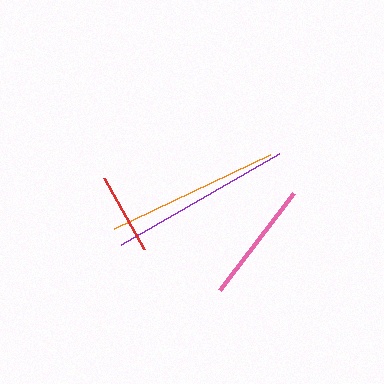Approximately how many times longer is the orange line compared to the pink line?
The orange line is approximately 1.4 times the length of the pink line.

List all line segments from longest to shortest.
From longest to shortest: purple, orange, pink, red.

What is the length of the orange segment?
The orange segment is approximately 173 pixels long.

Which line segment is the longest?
The purple line is the longest at approximately 183 pixels.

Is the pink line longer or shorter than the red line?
The pink line is longer than the red line.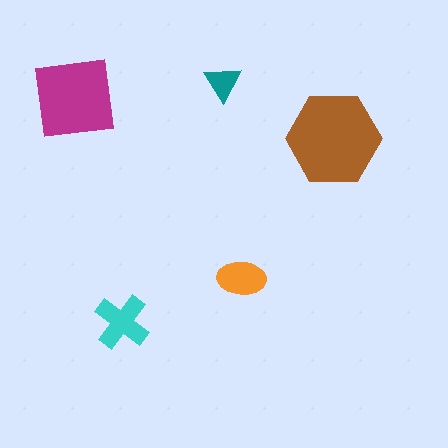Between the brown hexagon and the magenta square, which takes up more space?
The brown hexagon.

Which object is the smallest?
The teal triangle.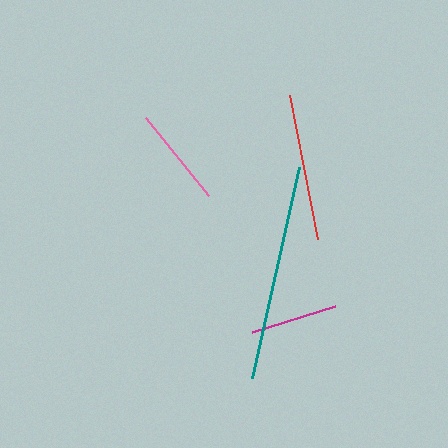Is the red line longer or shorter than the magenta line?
The red line is longer than the magenta line.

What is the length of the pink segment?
The pink segment is approximately 100 pixels long.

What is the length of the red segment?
The red segment is approximately 146 pixels long.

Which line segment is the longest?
The teal line is the longest at approximately 216 pixels.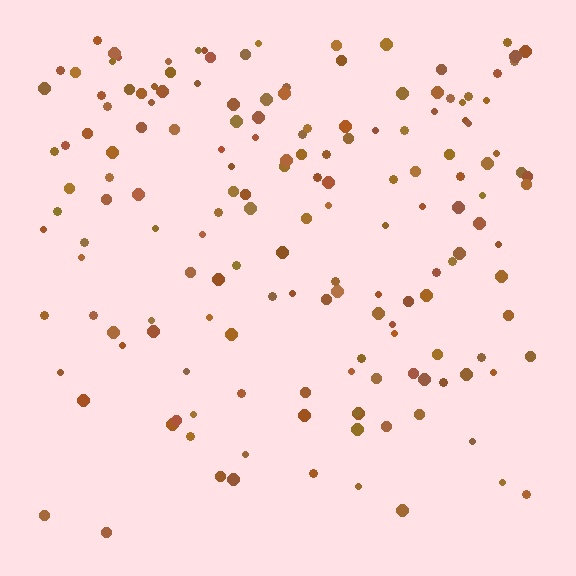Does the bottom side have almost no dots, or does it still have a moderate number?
Still a moderate number, just noticeably fewer than the top.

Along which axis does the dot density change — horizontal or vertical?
Vertical.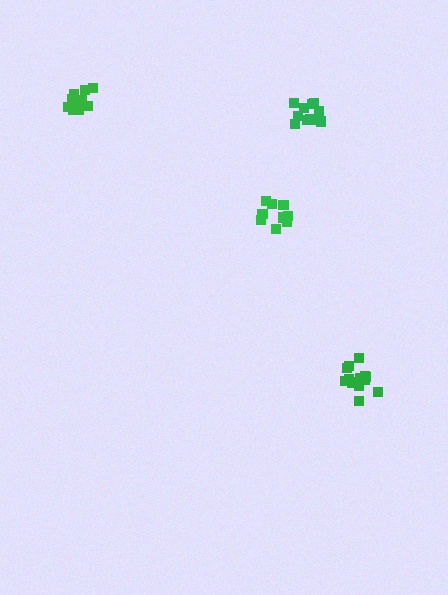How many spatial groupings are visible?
There are 4 spatial groupings.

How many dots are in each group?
Group 1: 12 dots, Group 2: 11 dots, Group 3: 13 dots, Group 4: 10 dots (46 total).